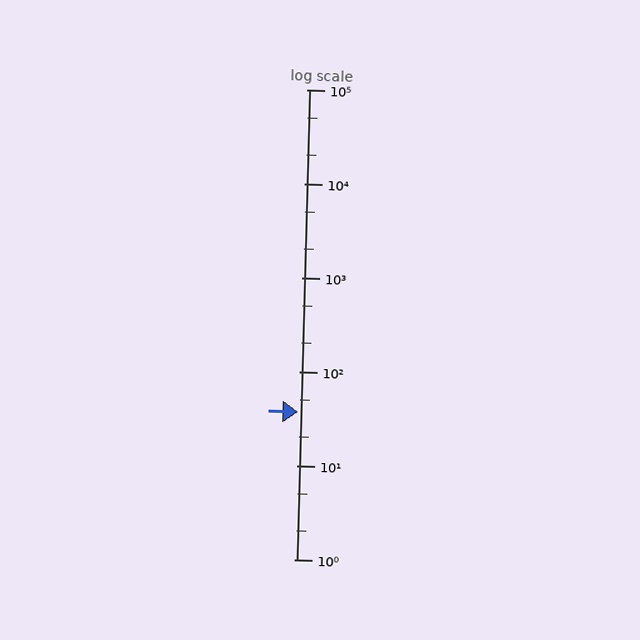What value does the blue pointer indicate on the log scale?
The pointer indicates approximately 37.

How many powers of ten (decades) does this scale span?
The scale spans 5 decades, from 1 to 100000.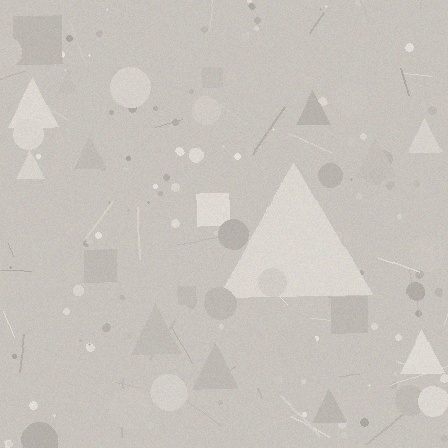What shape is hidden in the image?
A triangle is hidden in the image.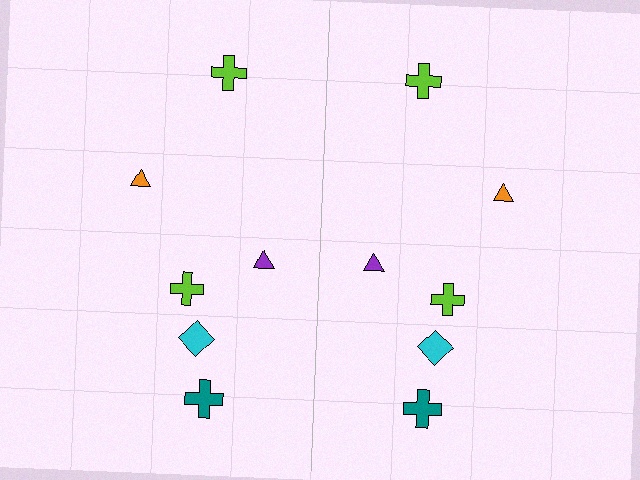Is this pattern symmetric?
Yes, this pattern has bilateral (reflection) symmetry.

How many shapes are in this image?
There are 12 shapes in this image.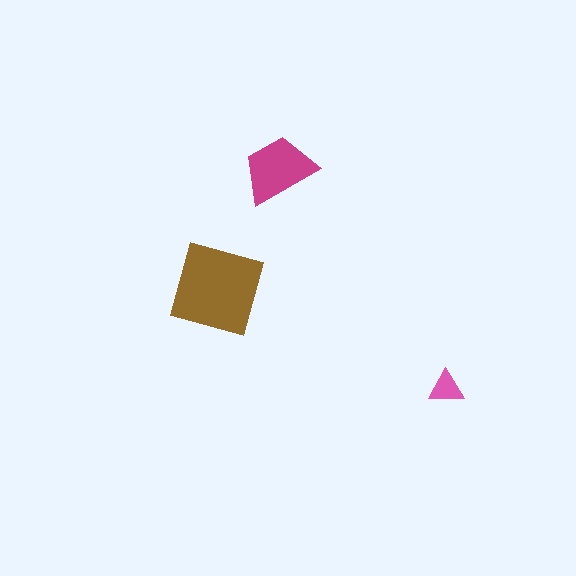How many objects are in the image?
There are 3 objects in the image.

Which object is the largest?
The brown diamond.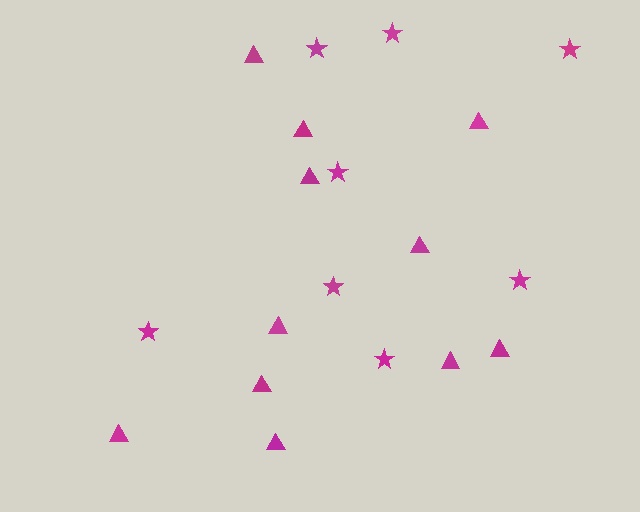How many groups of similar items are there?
There are 2 groups: one group of stars (8) and one group of triangles (11).